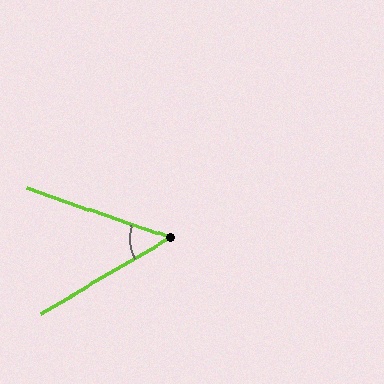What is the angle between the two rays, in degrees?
Approximately 50 degrees.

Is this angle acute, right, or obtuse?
It is acute.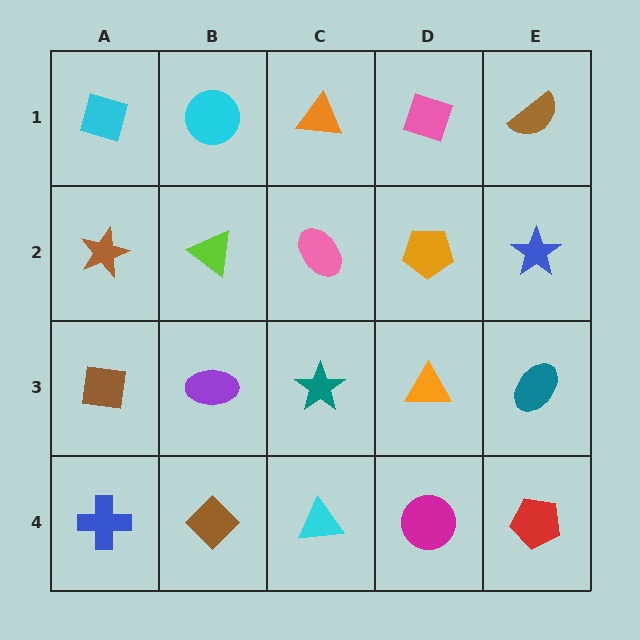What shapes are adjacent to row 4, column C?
A teal star (row 3, column C), a brown diamond (row 4, column B), a magenta circle (row 4, column D).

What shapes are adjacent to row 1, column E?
A blue star (row 2, column E), a pink diamond (row 1, column D).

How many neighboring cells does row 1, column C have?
3.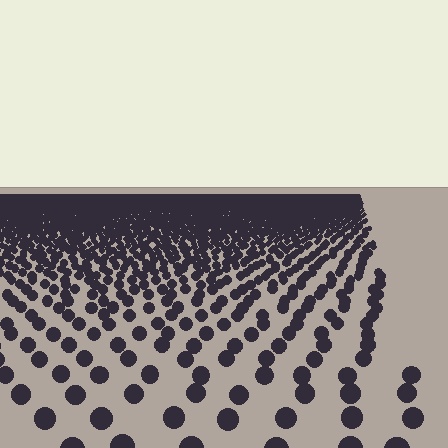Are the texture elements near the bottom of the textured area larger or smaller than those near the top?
Larger. Near the bottom, elements are closer to the viewer and appear at a bigger on-screen size.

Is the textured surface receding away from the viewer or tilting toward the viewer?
The surface is receding away from the viewer. Texture elements get smaller and denser toward the top.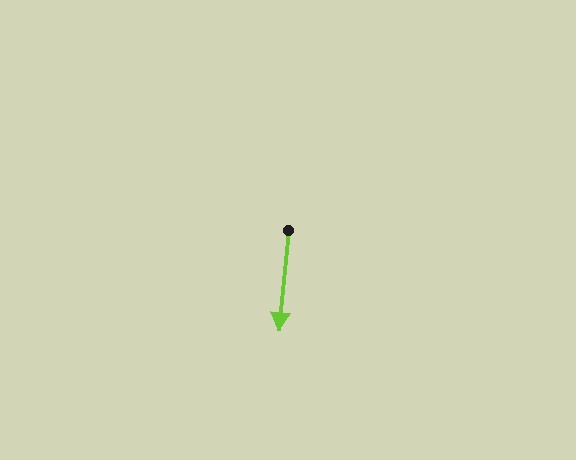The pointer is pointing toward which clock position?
Roughly 6 o'clock.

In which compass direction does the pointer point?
South.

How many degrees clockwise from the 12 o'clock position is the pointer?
Approximately 185 degrees.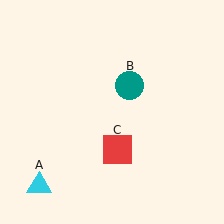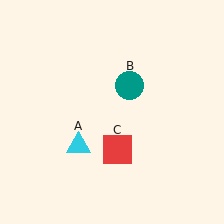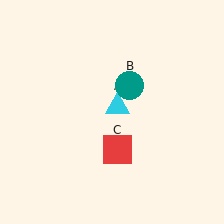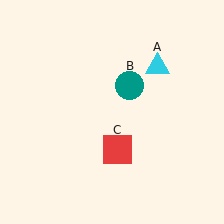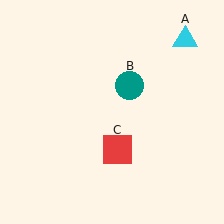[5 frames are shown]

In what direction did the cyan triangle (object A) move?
The cyan triangle (object A) moved up and to the right.